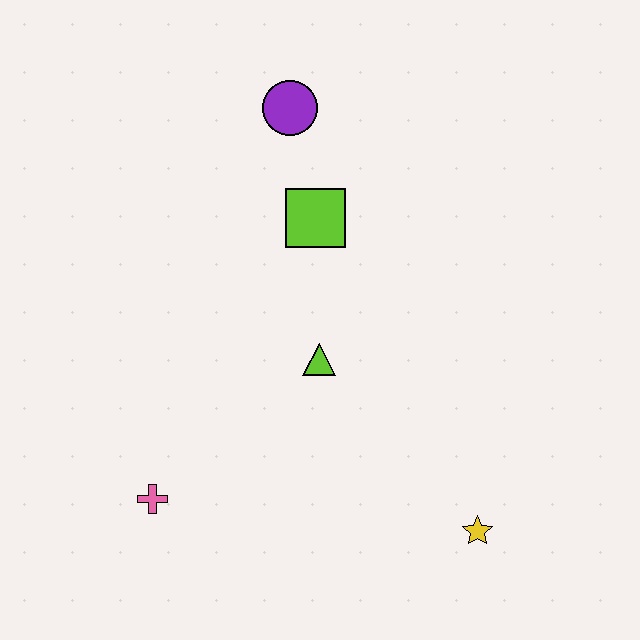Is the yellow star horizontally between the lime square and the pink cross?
No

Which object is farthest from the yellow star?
The purple circle is farthest from the yellow star.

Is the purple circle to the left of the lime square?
Yes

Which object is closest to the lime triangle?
The lime square is closest to the lime triangle.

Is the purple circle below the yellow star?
No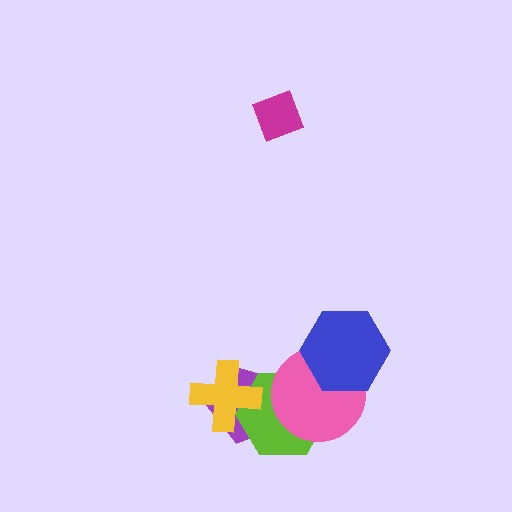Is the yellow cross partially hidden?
No, no other shape covers it.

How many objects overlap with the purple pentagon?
3 objects overlap with the purple pentagon.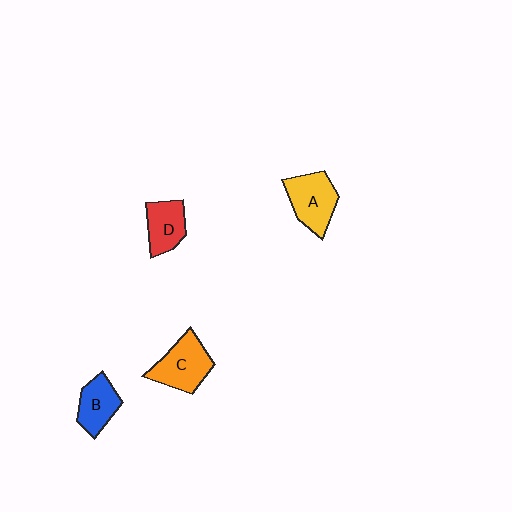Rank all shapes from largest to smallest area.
From largest to smallest: C (orange), A (yellow), D (red), B (blue).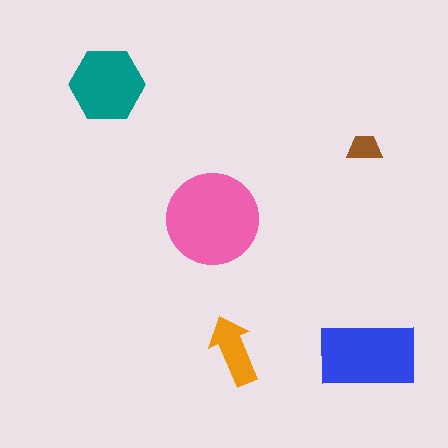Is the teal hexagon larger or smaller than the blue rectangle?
Smaller.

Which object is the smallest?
The brown trapezoid.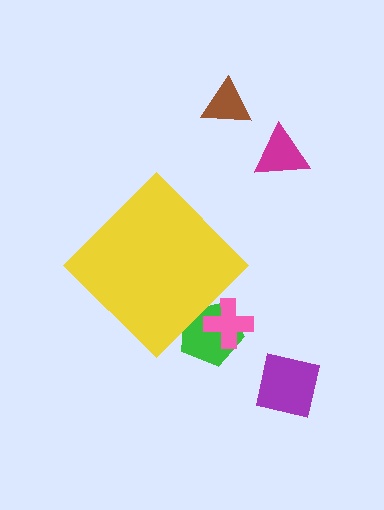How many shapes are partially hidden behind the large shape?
2 shapes are partially hidden.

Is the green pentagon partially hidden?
Yes, the green pentagon is partially hidden behind the yellow diamond.